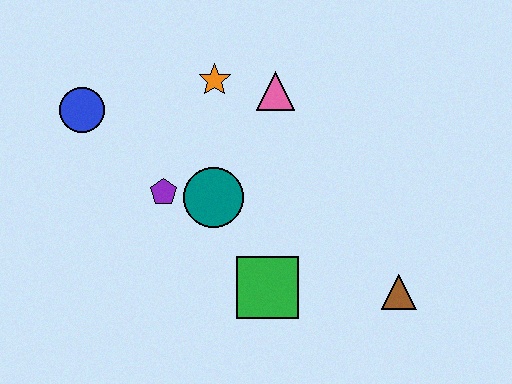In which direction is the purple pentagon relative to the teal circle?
The purple pentagon is to the left of the teal circle.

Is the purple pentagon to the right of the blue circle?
Yes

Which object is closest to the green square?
The teal circle is closest to the green square.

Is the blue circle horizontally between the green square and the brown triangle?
No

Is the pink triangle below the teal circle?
No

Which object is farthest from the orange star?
The brown triangle is farthest from the orange star.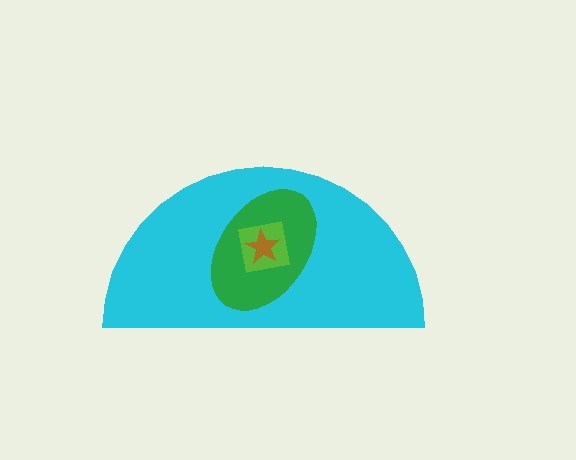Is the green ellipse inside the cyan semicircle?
Yes.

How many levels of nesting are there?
4.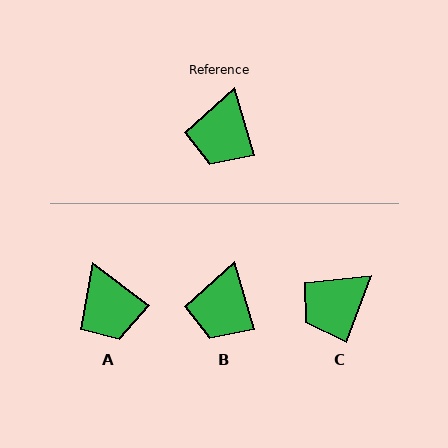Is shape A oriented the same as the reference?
No, it is off by about 37 degrees.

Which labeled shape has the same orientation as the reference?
B.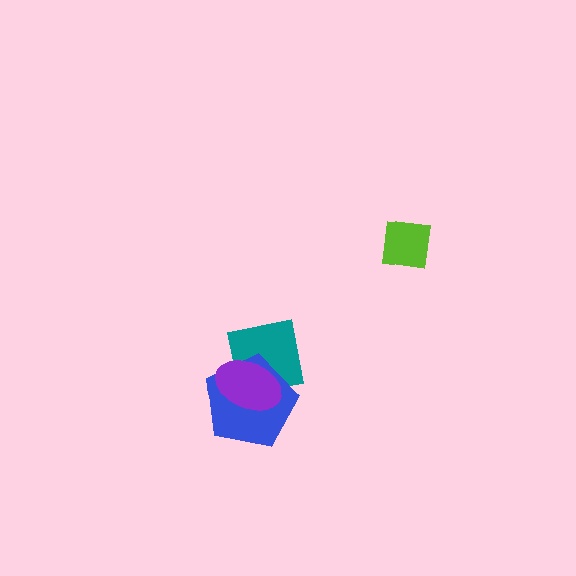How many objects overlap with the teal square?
2 objects overlap with the teal square.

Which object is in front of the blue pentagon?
The purple ellipse is in front of the blue pentagon.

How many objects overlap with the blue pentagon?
2 objects overlap with the blue pentagon.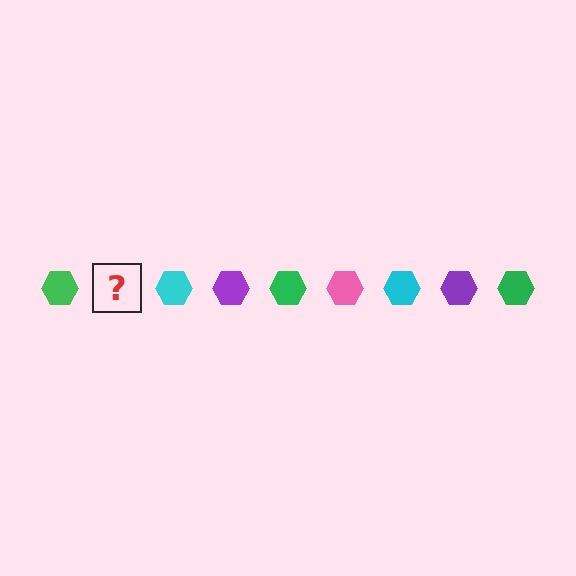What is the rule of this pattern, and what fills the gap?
The rule is that the pattern cycles through green, pink, cyan, purple hexagons. The gap should be filled with a pink hexagon.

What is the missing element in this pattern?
The missing element is a pink hexagon.